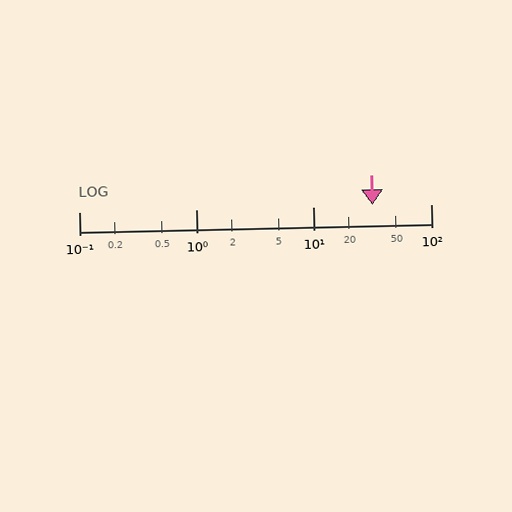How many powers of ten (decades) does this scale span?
The scale spans 3 decades, from 0.1 to 100.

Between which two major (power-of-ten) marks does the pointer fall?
The pointer is between 10 and 100.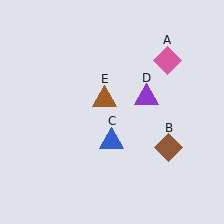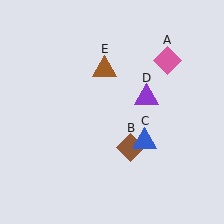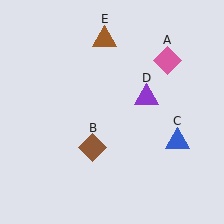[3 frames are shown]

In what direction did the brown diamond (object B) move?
The brown diamond (object B) moved left.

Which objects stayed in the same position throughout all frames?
Pink diamond (object A) and purple triangle (object D) remained stationary.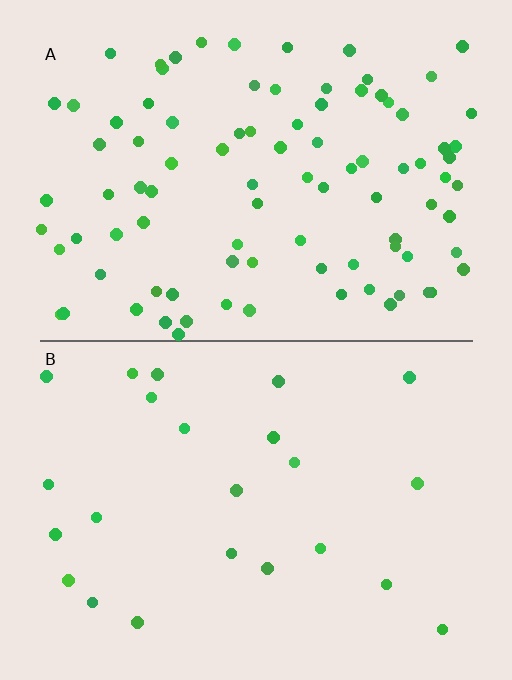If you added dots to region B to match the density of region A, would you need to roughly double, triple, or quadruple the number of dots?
Approximately quadruple.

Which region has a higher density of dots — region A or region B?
A (the top).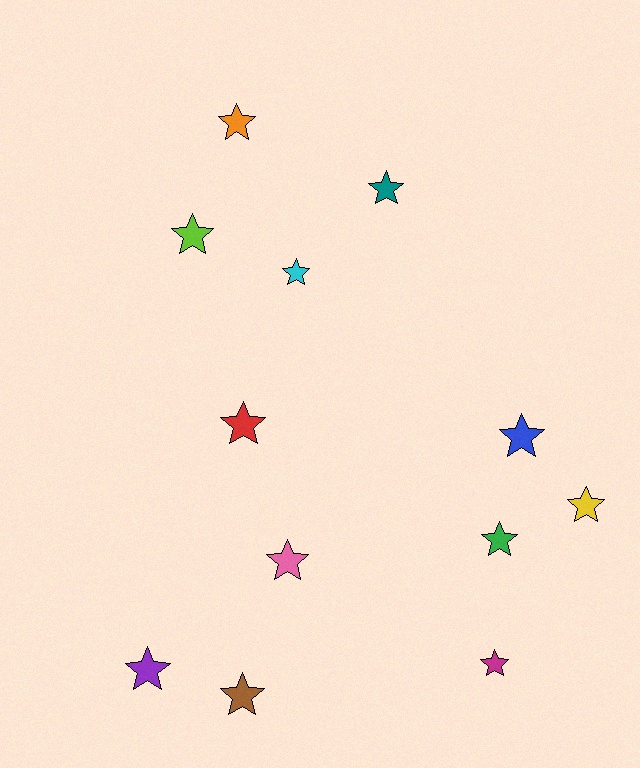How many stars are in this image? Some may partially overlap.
There are 12 stars.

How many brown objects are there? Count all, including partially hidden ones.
There is 1 brown object.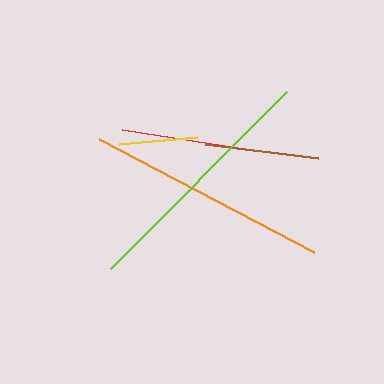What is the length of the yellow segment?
The yellow segment is approximately 78 pixels long.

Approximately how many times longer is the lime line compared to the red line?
The lime line is approximately 2.0 times the length of the red line.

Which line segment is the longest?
The lime line is the longest at approximately 250 pixels.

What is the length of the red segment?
The red segment is approximately 122 pixels long.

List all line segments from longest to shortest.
From longest to shortest: lime, orange, red, brown, yellow.